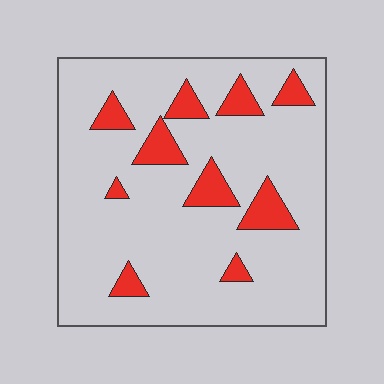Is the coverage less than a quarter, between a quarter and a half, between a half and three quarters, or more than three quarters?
Less than a quarter.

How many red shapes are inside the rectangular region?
10.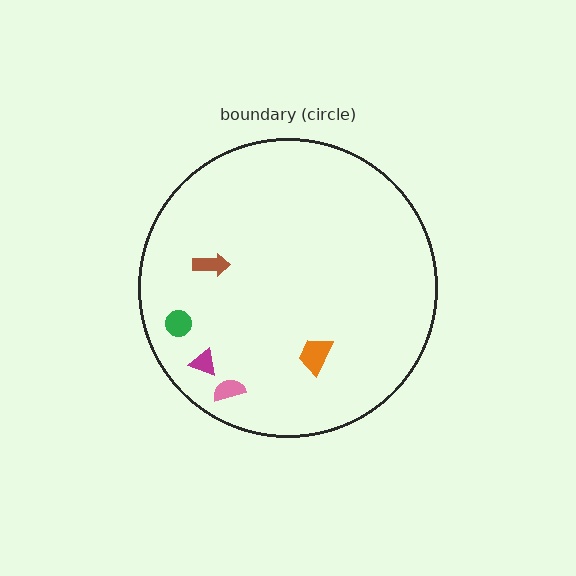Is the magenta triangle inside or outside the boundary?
Inside.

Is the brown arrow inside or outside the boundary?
Inside.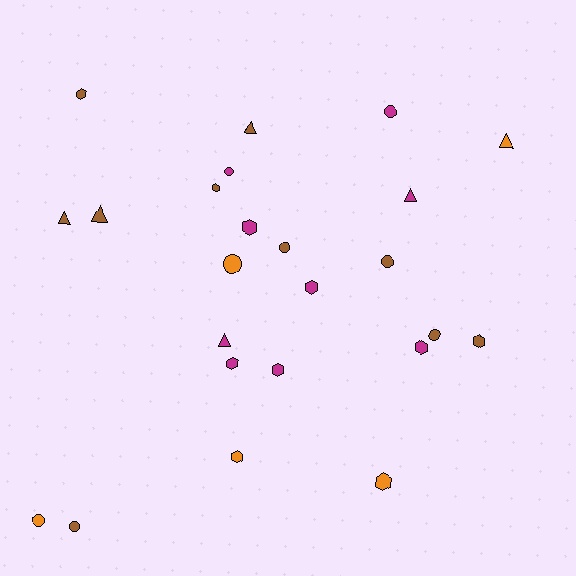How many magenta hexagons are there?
There are 5 magenta hexagons.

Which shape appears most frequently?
Hexagon, with 10 objects.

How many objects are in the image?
There are 24 objects.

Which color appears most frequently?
Brown, with 10 objects.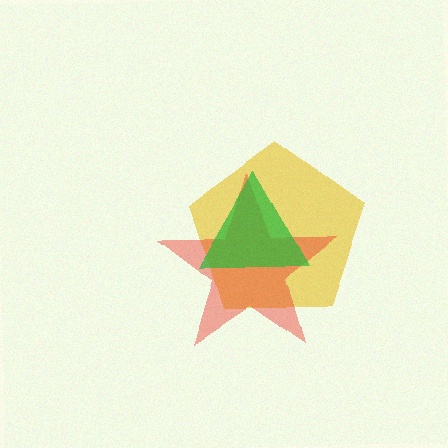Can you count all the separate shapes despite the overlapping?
Yes, there are 3 separate shapes.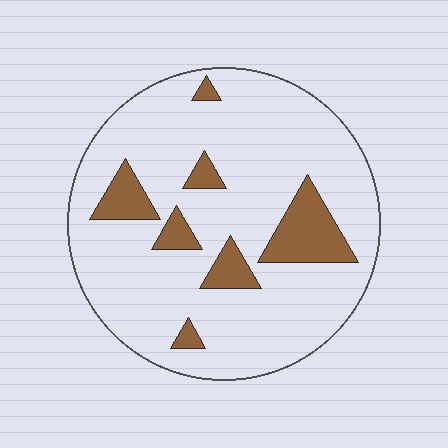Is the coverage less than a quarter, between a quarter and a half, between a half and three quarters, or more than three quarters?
Less than a quarter.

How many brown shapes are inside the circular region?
7.